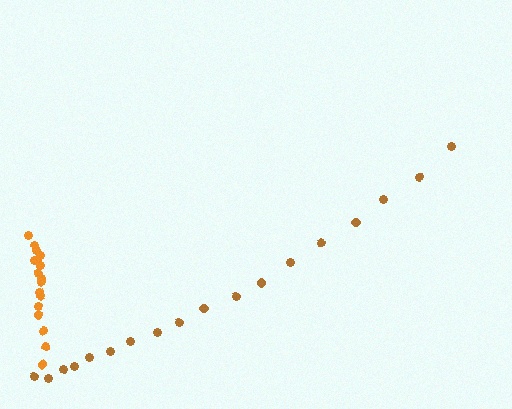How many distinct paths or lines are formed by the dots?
There are 2 distinct paths.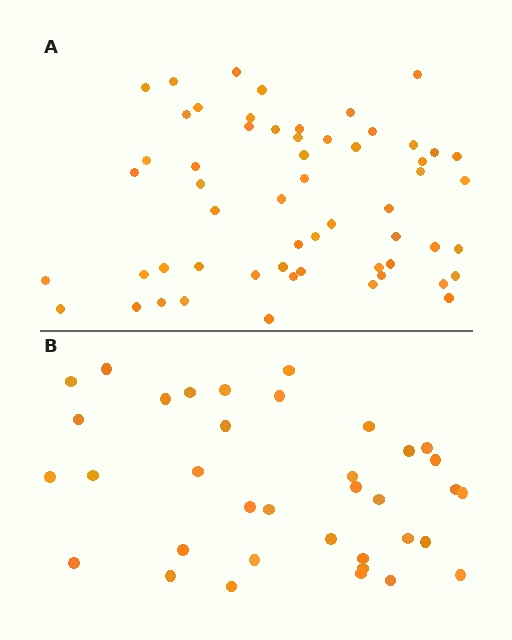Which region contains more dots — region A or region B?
Region A (the top region) has more dots.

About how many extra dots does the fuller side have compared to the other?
Region A has approximately 20 more dots than region B.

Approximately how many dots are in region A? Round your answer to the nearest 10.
About 60 dots. (The exact count is 57, which rounds to 60.)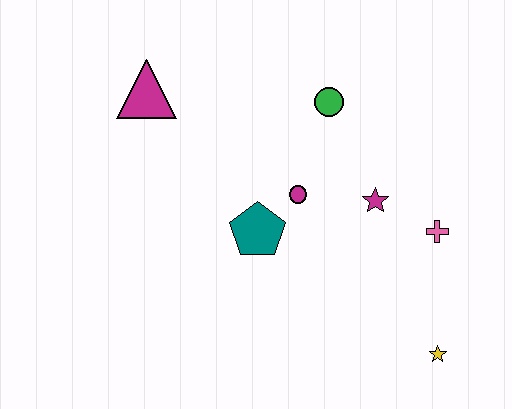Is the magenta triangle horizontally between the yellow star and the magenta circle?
No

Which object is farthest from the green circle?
The yellow star is farthest from the green circle.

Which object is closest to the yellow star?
The pink cross is closest to the yellow star.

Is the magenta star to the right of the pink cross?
No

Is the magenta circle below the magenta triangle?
Yes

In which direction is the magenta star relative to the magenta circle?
The magenta star is to the right of the magenta circle.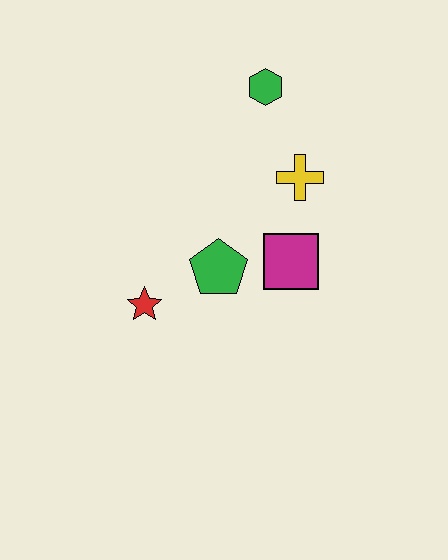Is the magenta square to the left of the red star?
No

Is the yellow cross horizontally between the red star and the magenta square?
No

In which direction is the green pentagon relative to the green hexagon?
The green pentagon is below the green hexagon.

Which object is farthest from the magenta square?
The green hexagon is farthest from the magenta square.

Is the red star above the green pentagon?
No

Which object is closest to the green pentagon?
The magenta square is closest to the green pentagon.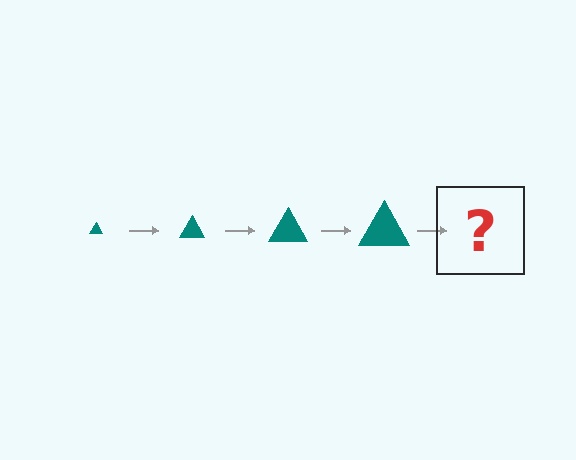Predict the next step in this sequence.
The next step is a teal triangle, larger than the previous one.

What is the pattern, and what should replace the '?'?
The pattern is that the triangle gets progressively larger each step. The '?' should be a teal triangle, larger than the previous one.